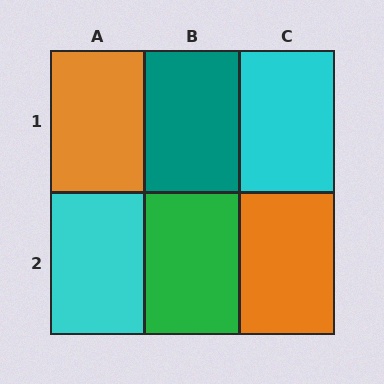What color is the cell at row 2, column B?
Green.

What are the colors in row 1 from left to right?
Orange, teal, cyan.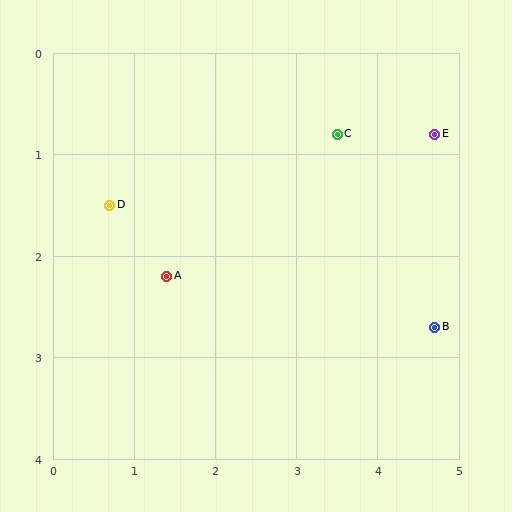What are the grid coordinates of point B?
Point B is at approximately (4.7, 2.7).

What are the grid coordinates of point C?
Point C is at approximately (3.5, 0.8).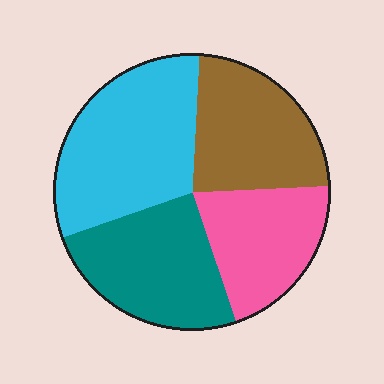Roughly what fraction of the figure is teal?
Teal takes up less than a quarter of the figure.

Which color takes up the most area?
Cyan, at roughly 30%.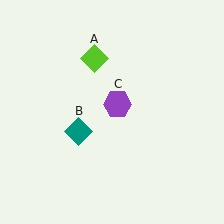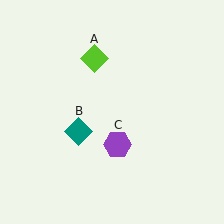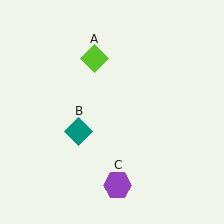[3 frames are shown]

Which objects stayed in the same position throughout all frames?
Lime diamond (object A) and teal diamond (object B) remained stationary.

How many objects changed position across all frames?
1 object changed position: purple hexagon (object C).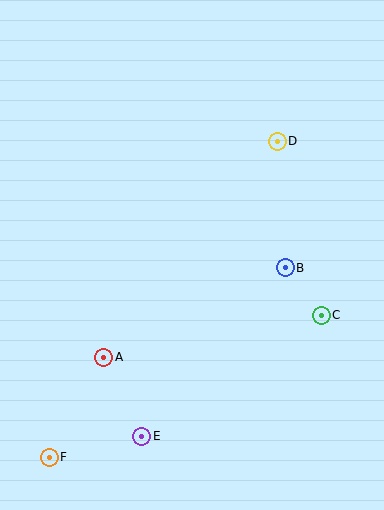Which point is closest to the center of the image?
Point B at (285, 268) is closest to the center.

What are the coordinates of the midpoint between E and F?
The midpoint between E and F is at (96, 447).